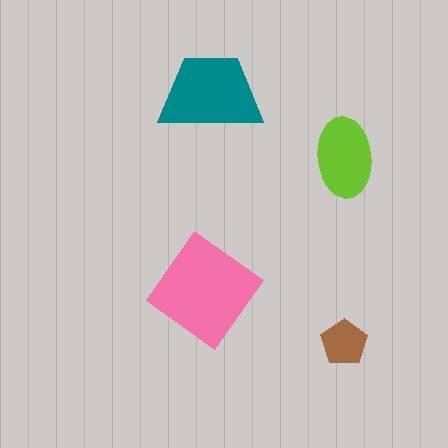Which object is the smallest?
The brown pentagon.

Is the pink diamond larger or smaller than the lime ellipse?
Larger.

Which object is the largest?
The pink diamond.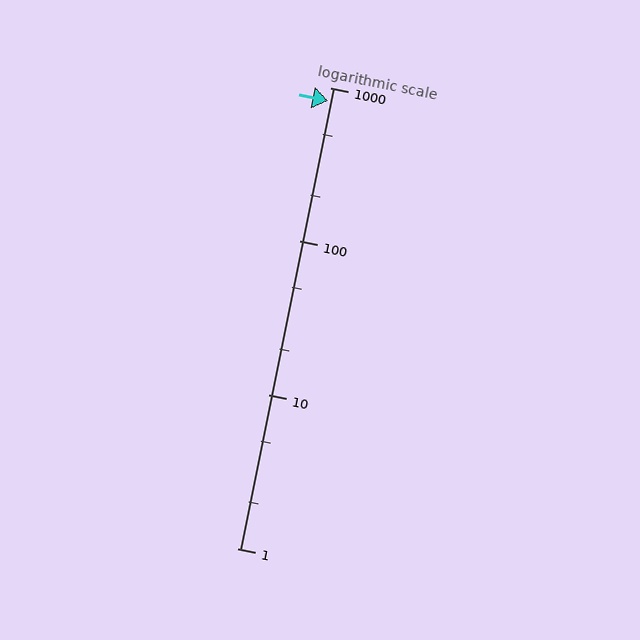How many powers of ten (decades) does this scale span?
The scale spans 3 decades, from 1 to 1000.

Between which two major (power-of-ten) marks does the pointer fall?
The pointer is between 100 and 1000.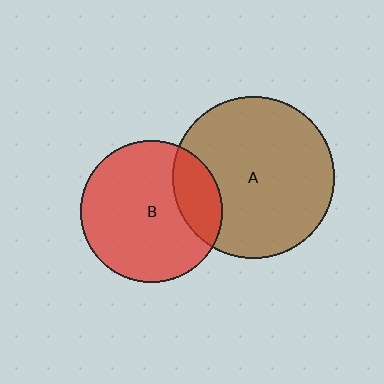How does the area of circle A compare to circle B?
Approximately 1.3 times.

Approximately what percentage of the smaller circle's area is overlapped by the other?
Approximately 20%.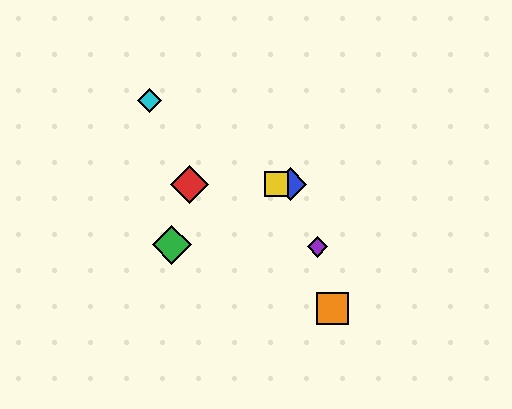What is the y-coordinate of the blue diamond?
The blue diamond is at y≈184.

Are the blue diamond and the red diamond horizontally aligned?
Yes, both are at y≈184.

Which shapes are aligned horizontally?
The red diamond, the blue diamond, the yellow square are aligned horizontally.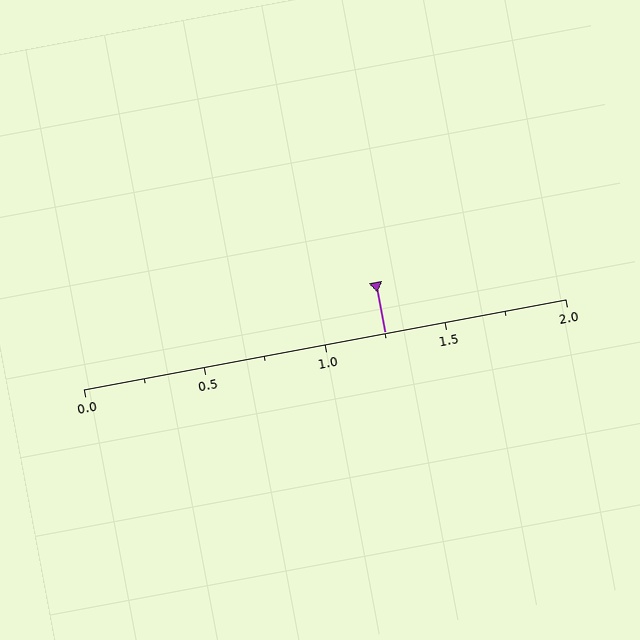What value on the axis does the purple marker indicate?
The marker indicates approximately 1.25.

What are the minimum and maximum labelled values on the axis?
The axis runs from 0.0 to 2.0.